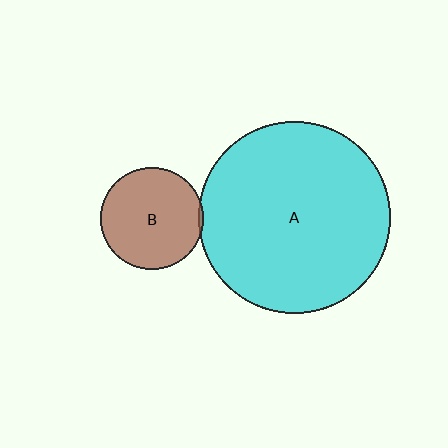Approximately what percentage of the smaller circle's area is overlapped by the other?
Approximately 5%.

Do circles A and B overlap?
Yes.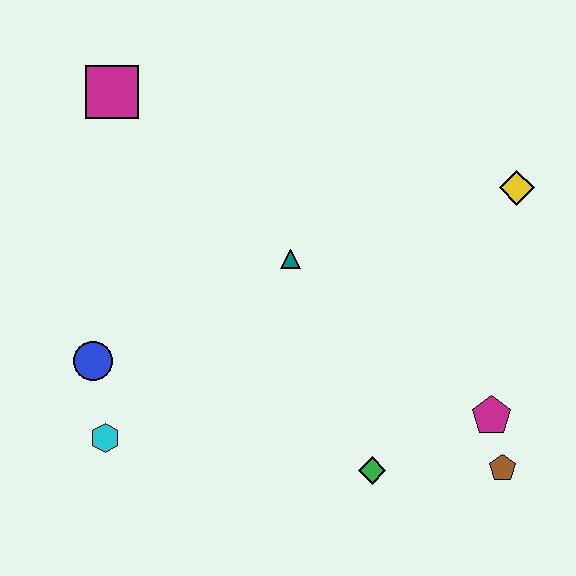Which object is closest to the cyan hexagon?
The blue circle is closest to the cyan hexagon.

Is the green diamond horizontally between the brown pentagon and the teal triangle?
Yes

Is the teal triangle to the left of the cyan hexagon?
No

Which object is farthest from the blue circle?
The yellow diamond is farthest from the blue circle.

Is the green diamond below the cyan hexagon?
Yes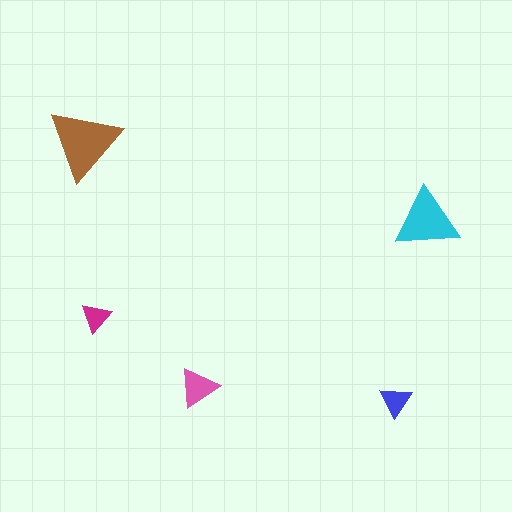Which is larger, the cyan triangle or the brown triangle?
The brown one.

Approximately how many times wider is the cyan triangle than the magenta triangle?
About 2 times wider.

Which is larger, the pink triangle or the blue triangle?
The pink one.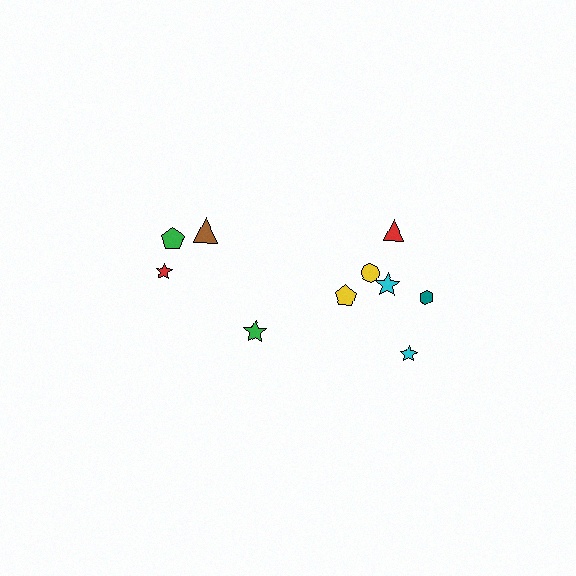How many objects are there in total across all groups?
There are 10 objects.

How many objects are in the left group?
There are 4 objects.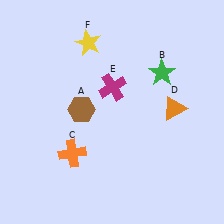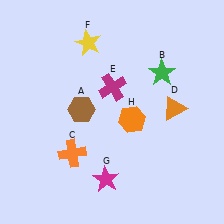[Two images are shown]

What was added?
A magenta star (G), an orange hexagon (H) were added in Image 2.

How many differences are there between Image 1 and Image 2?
There are 2 differences between the two images.